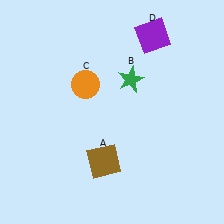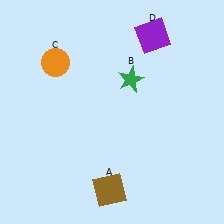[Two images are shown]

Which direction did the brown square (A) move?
The brown square (A) moved down.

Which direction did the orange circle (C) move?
The orange circle (C) moved left.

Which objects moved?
The objects that moved are: the brown square (A), the orange circle (C).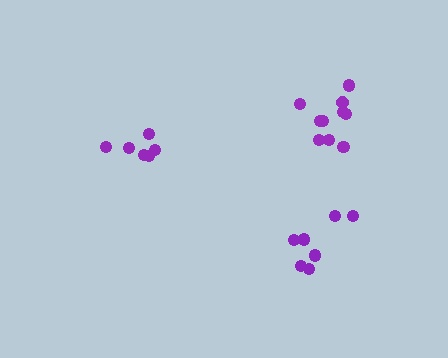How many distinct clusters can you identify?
There are 3 distinct clusters.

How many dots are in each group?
Group 1: 10 dots, Group 2: 6 dots, Group 3: 7 dots (23 total).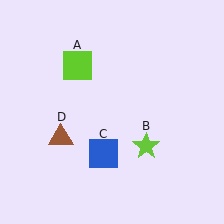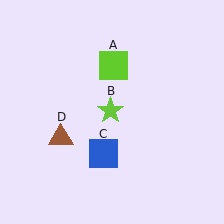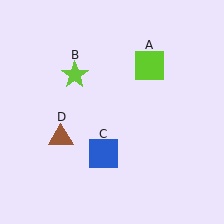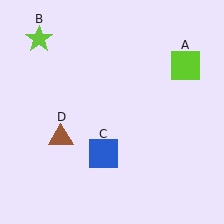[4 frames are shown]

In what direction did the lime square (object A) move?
The lime square (object A) moved right.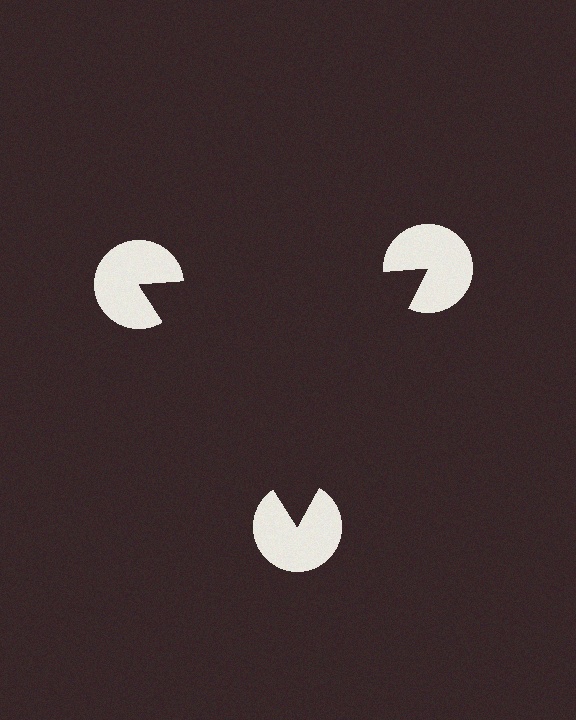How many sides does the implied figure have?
3 sides.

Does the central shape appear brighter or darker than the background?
It typically appears slightly darker than the background, even though no actual brightness change is drawn.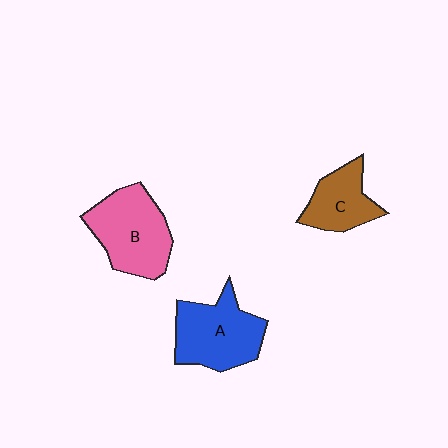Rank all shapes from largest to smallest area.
From largest to smallest: B (pink), A (blue), C (brown).